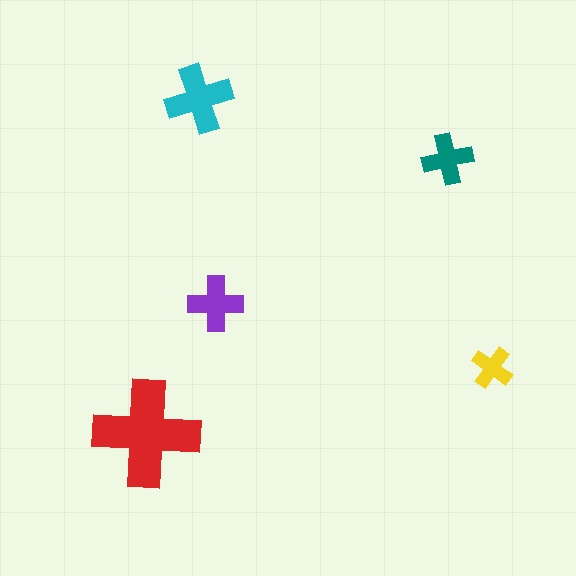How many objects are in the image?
There are 5 objects in the image.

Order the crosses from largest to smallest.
the red one, the cyan one, the purple one, the teal one, the yellow one.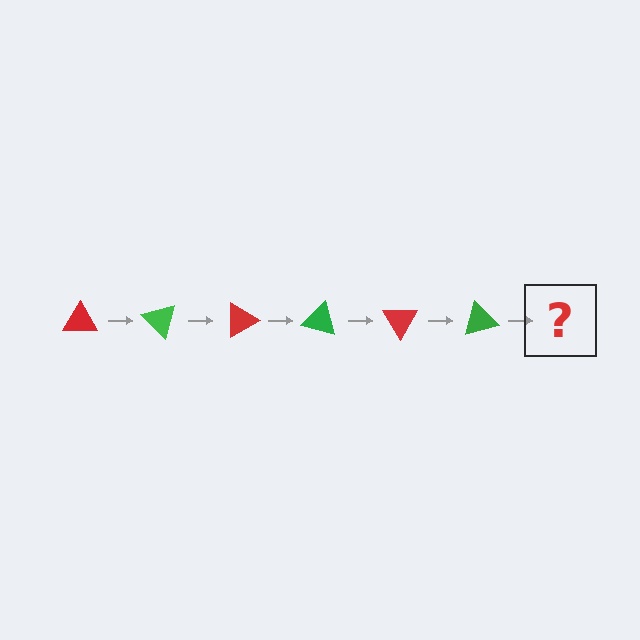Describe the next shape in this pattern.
It should be a red triangle, rotated 270 degrees from the start.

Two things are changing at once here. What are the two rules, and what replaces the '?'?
The two rules are that it rotates 45 degrees each step and the color cycles through red and green. The '?' should be a red triangle, rotated 270 degrees from the start.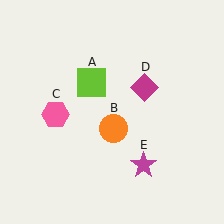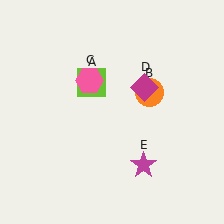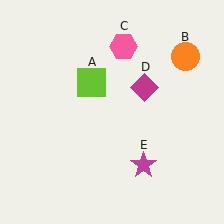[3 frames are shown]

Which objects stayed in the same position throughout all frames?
Lime square (object A) and magenta diamond (object D) and magenta star (object E) remained stationary.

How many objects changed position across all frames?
2 objects changed position: orange circle (object B), pink hexagon (object C).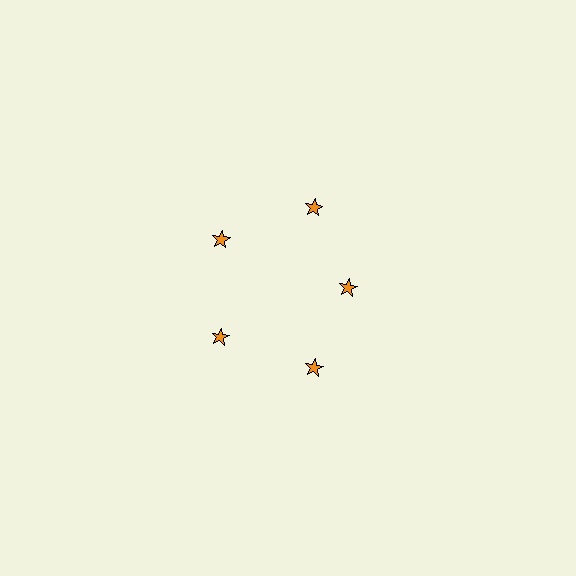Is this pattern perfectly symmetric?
No. The 5 orange stars are arranged in a ring, but one element near the 3 o'clock position is pulled inward toward the center, breaking the 5-fold rotational symmetry.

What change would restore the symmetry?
The symmetry would be restored by moving it outward, back onto the ring so that all 5 stars sit at equal angles and equal distance from the center.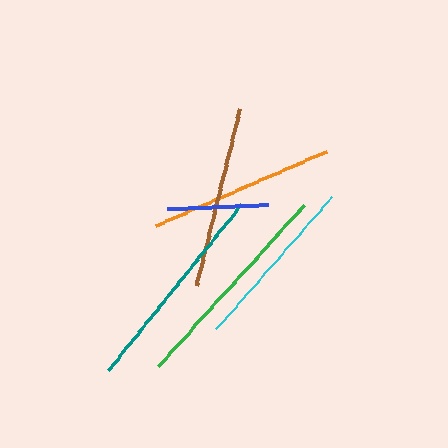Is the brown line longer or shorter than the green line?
The green line is longer than the brown line.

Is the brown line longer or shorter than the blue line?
The brown line is longer than the blue line.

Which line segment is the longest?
The green line is the longest at approximately 217 pixels.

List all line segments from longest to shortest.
From longest to shortest: green, teal, orange, brown, cyan, blue.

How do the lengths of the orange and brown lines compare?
The orange and brown lines are approximately the same length.